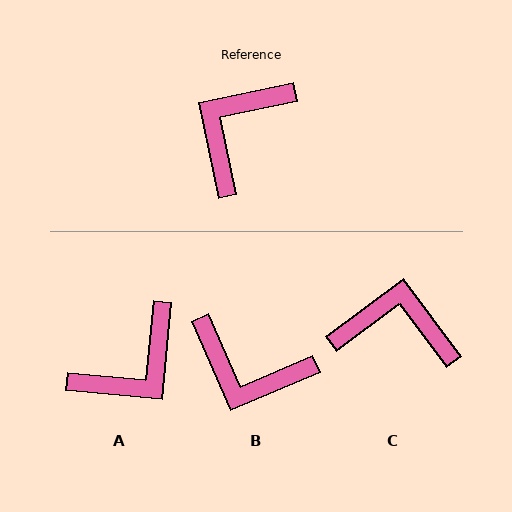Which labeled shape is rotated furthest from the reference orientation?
A, about 163 degrees away.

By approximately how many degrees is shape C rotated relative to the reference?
Approximately 65 degrees clockwise.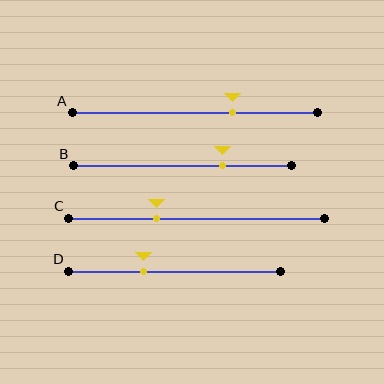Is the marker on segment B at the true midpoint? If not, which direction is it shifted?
No, the marker on segment B is shifted to the right by about 18% of the segment length.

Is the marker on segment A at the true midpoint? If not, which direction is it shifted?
No, the marker on segment A is shifted to the right by about 15% of the segment length.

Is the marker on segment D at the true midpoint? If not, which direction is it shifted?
No, the marker on segment D is shifted to the left by about 14% of the segment length.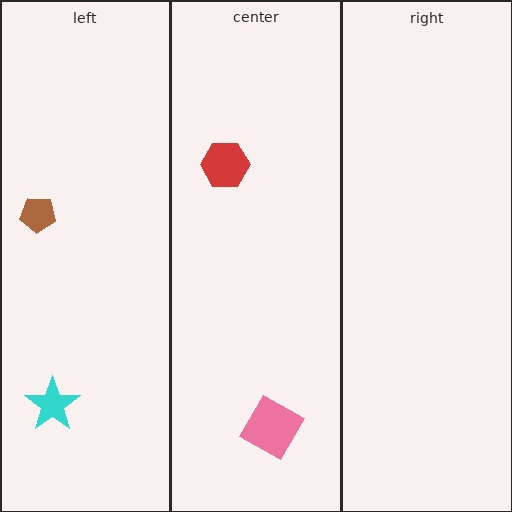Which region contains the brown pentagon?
The left region.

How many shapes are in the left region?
2.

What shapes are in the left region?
The cyan star, the brown pentagon.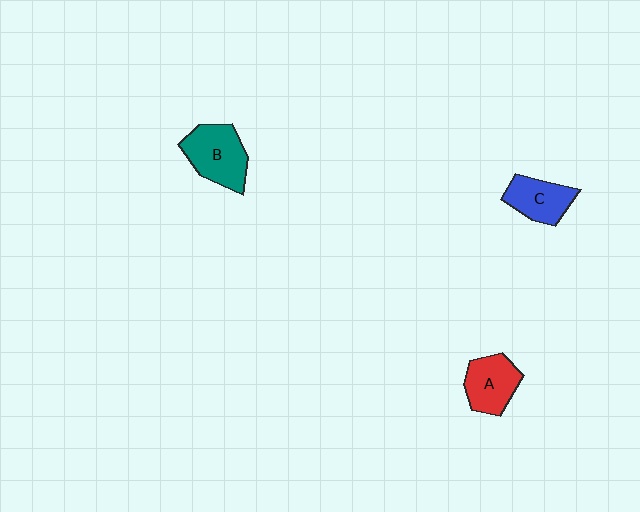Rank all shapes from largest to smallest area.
From largest to smallest: B (teal), A (red), C (blue).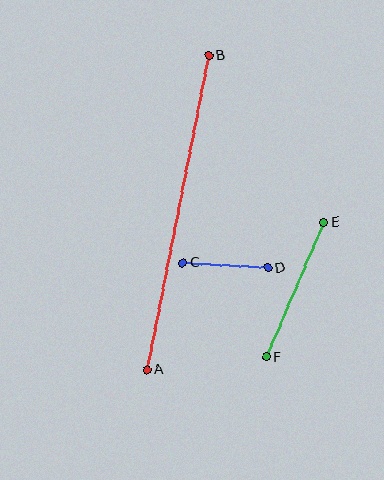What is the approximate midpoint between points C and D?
The midpoint is at approximately (225, 265) pixels.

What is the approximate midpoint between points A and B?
The midpoint is at approximately (178, 213) pixels.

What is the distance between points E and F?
The distance is approximately 146 pixels.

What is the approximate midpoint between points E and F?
The midpoint is at approximately (295, 290) pixels.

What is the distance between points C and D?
The distance is approximately 85 pixels.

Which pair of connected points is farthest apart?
Points A and B are farthest apart.